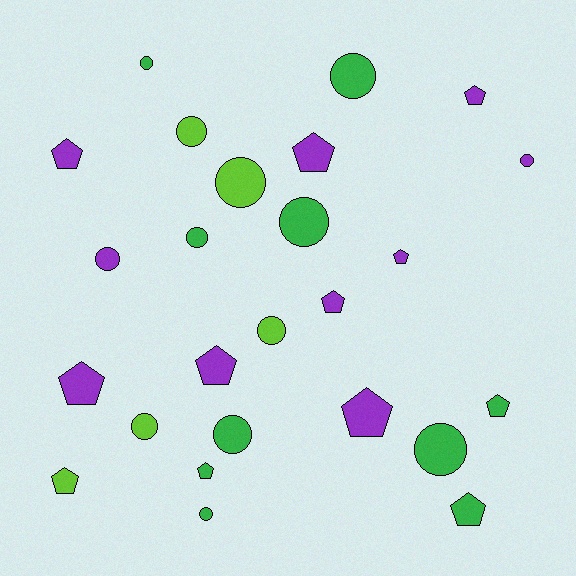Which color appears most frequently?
Purple, with 10 objects.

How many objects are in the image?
There are 25 objects.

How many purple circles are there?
There are 2 purple circles.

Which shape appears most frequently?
Circle, with 13 objects.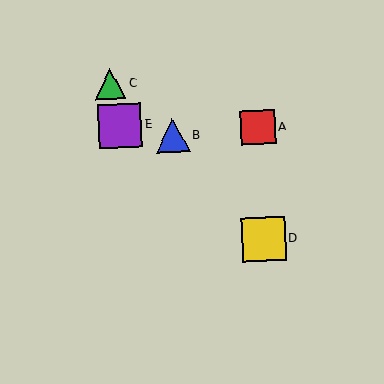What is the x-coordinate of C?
Object C is at x≈110.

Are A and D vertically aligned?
Yes, both are at x≈258.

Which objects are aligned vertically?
Objects A, D are aligned vertically.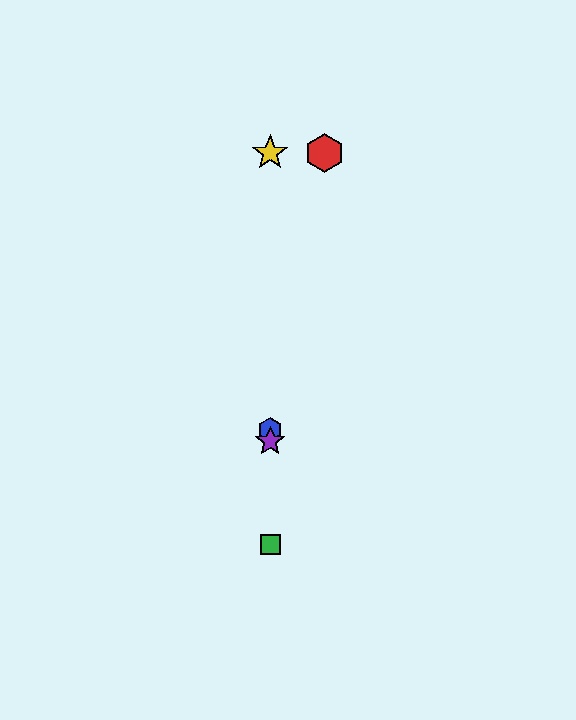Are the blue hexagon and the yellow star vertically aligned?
Yes, both are at x≈270.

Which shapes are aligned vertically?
The blue hexagon, the green square, the yellow star, the purple star are aligned vertically.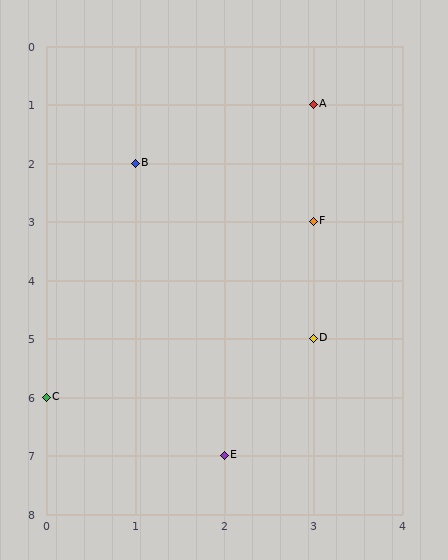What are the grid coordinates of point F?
Point F is at grid coordinates (3, 3).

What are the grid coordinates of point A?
Point A is at grid coordinates (3, 1).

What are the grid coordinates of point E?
Point E is at grid coordinates (2, 7).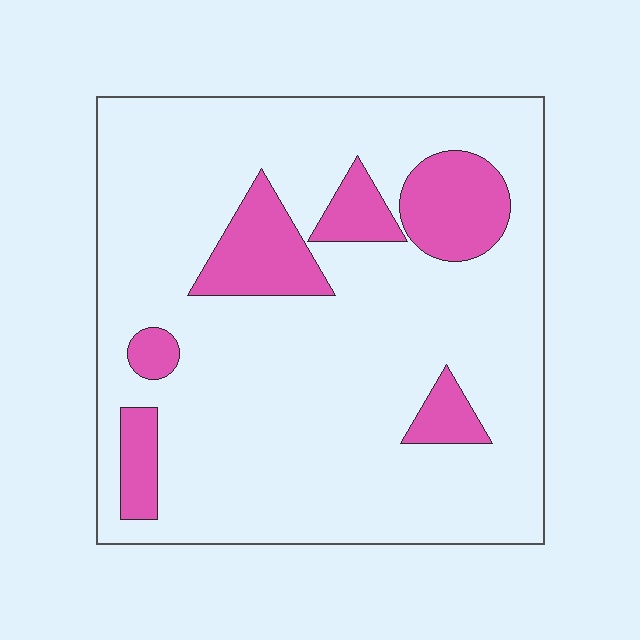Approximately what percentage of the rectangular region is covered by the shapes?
Approximately 15%.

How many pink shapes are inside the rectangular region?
6.